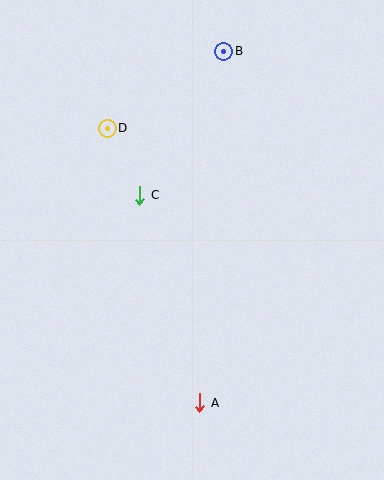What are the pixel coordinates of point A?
Point A is at (200, 403).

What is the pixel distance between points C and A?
The distance between C and A is 216 pixels.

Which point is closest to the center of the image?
Point C at (140, 195) is closest to the center.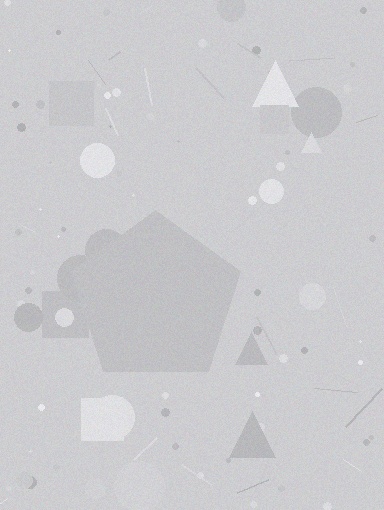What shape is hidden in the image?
A pentagon is hidden in the image.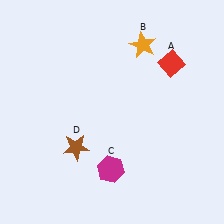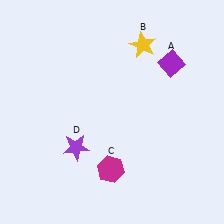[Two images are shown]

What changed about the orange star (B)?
In Image 1, B is orange. In Image 2, it changed to yellow.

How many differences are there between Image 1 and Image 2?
There are 3 differences between the two images.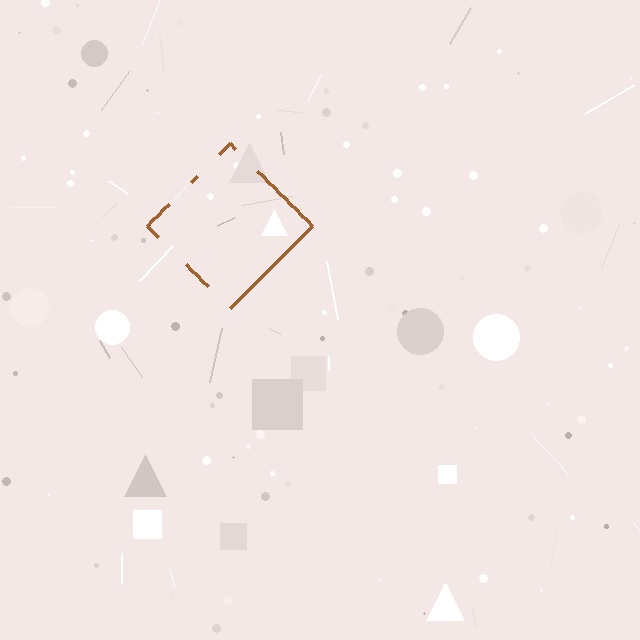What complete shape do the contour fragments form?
The contour fragments form a diamond.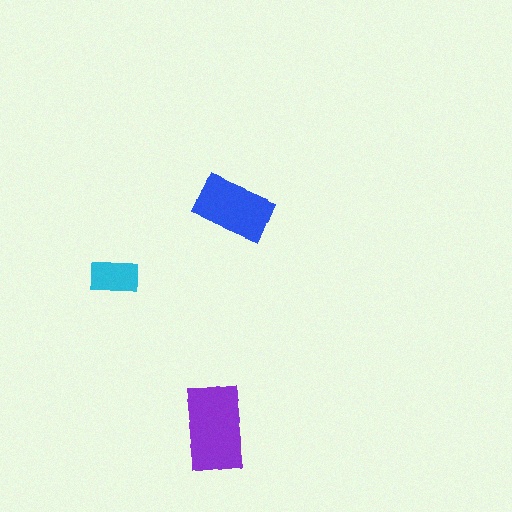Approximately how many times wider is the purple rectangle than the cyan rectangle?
About 2 times wider.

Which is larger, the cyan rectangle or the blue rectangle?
The blue one.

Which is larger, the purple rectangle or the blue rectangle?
The purple one.